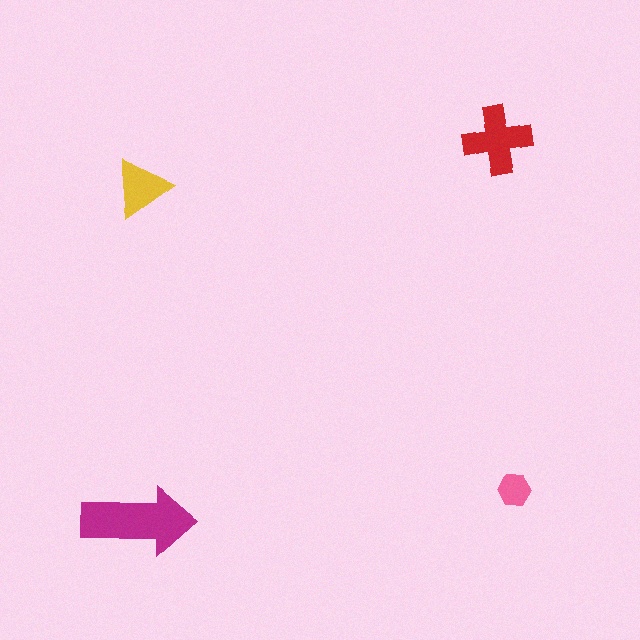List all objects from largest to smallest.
The magenta arrow, the red cross, the yellow triangle, the pink hexagon.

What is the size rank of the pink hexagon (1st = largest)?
4th.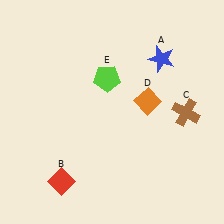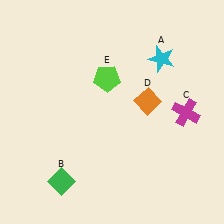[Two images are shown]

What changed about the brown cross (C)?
In Image 1, C is brown. In Image 2, it changed to magenta.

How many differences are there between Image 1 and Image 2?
There are 3 differences between the two images.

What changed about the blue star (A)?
In Image 1, A is blue. In Image 2, it changed to cyan.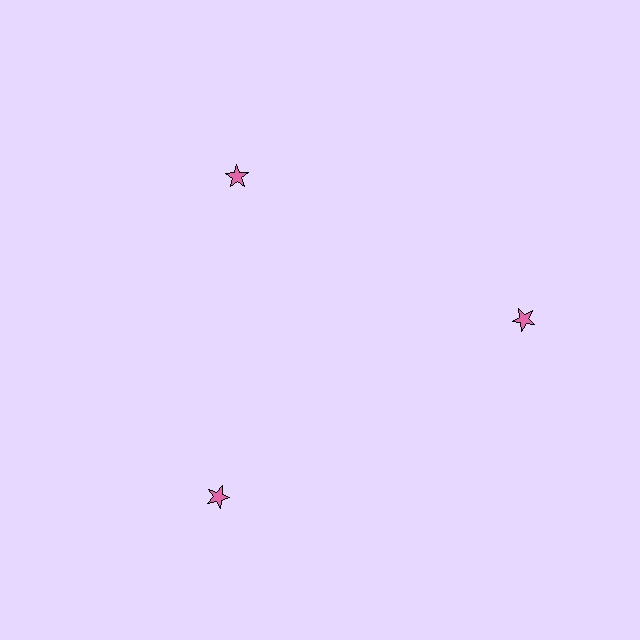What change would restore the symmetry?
The symmetry would be restored by moving it outward, back onto the ring so that all 3 stars sit at equal angles and equal distance from the center.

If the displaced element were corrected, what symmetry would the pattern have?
It would have 3-fold rotational symmetry — the pattern would map onto itself every 120 degrees.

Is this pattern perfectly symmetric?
No. The 3 pink stars are arranged in a ring, but one element near the 11 o'clock position is pulled inward toward the center, breaking the 3-fold rotational symmetry.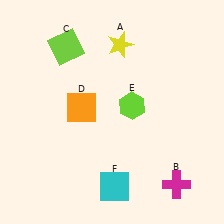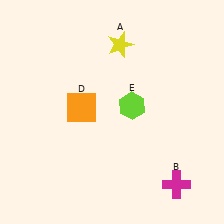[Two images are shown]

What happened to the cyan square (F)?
The cyan square (F) was removed in Image 2. It was in the bottom-right area of Image 1.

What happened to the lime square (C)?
The lime square (C) was removed in Image 2. It was in the top-left area of Image 1.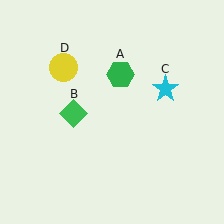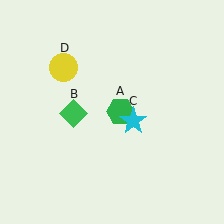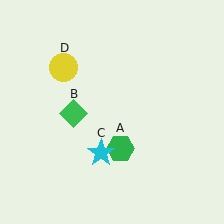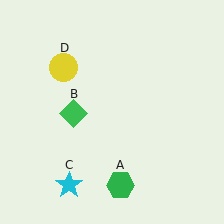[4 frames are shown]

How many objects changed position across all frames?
2 objects changed position: green hexagon (object A), cyan star (object C).